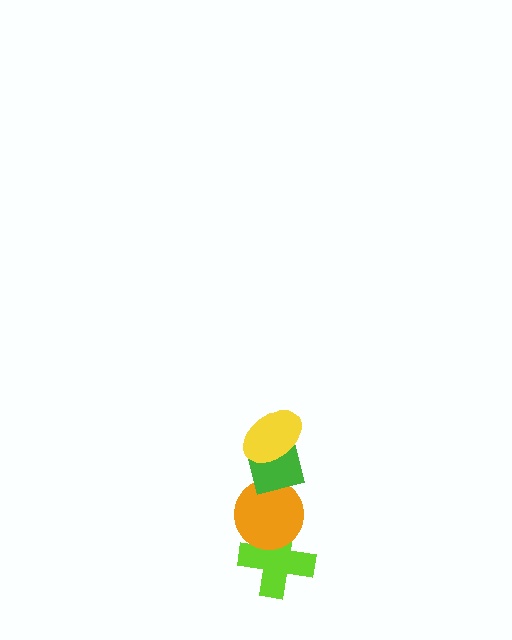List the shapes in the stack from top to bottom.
From top to bottom: the yellow ellipse, the green square, the orange circle, the lime cross.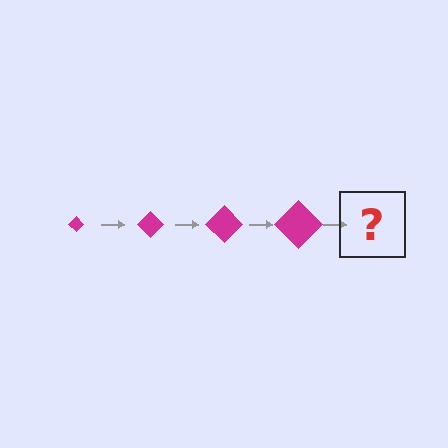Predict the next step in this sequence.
The next step is a magenta diamond, larger than the previous one.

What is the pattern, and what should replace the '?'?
The pattern is that the diamond gets progressively larger each step. The '?' should be a magenta diamond, larger than the previous one.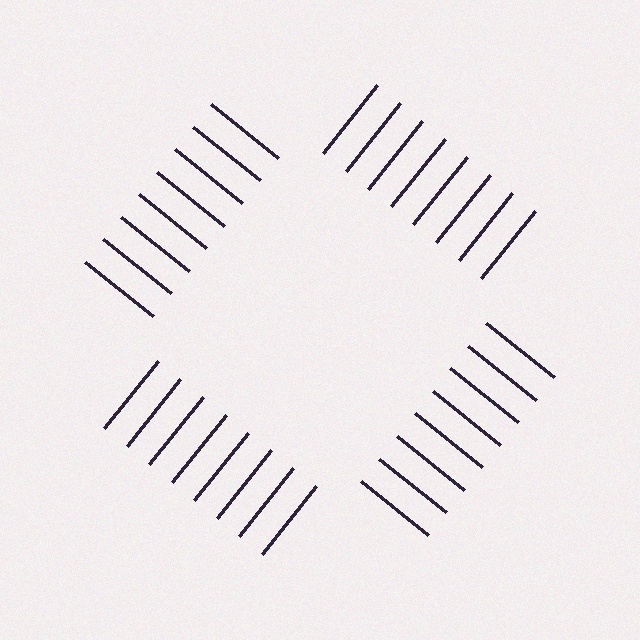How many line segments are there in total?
32 — 8 along each of the 4 edges.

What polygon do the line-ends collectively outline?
An illusory square — the line segments terminate on its edges but no continuous stroke is drawn.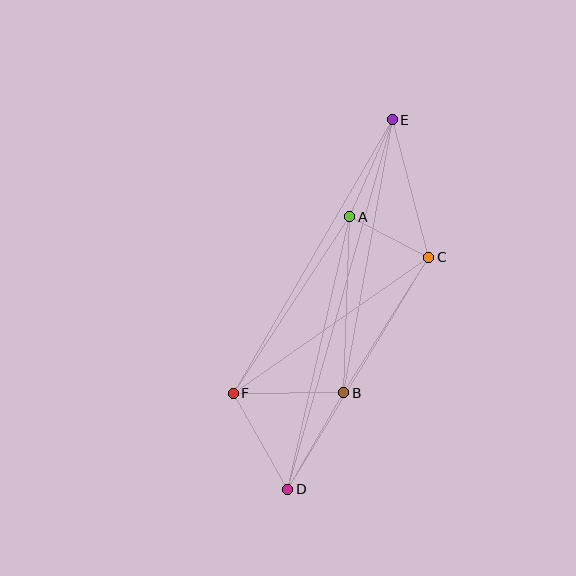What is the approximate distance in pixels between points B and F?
The distance between B and F is approximately 110 pixels.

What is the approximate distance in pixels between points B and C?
The distance between B and C is approximately 160 pixels.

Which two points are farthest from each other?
Points D and E are farthest from each other.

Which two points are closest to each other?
Points A and C are closest to each other.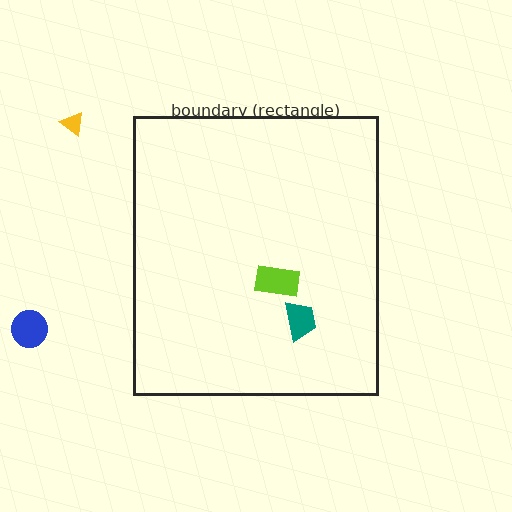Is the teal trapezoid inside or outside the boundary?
Inside.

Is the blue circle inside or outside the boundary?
Outside.